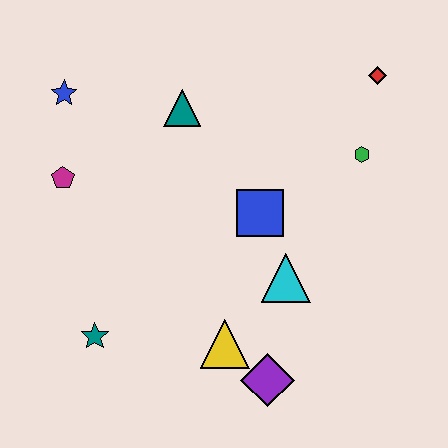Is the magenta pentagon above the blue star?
No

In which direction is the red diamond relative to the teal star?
The red diamond is to the right of the teal star.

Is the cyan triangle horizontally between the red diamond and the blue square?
Yes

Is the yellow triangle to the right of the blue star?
Yes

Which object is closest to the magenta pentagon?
The blue star is closest to the magenta pentagon.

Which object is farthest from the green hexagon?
The teal star is farthest from the green hexagon.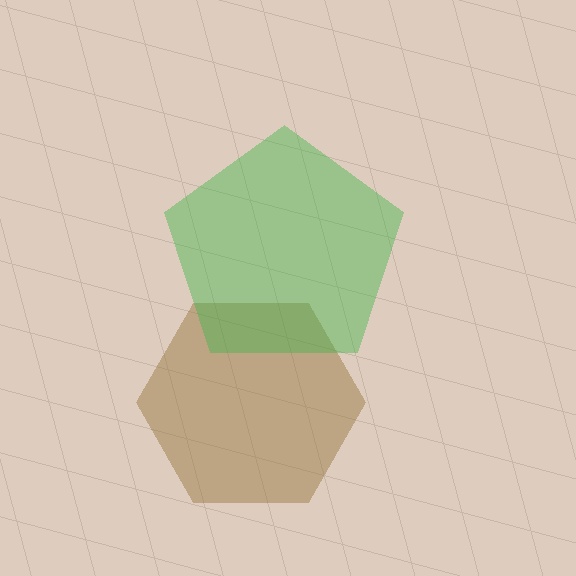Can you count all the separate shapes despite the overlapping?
Yes, there are 2 separate shapes.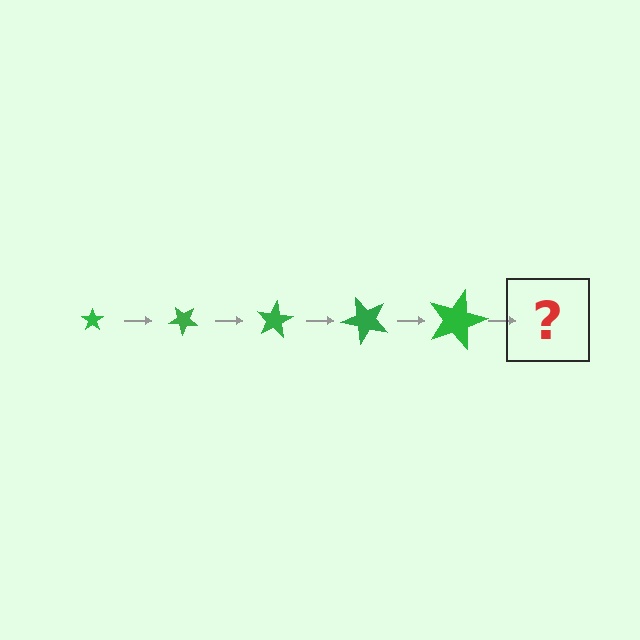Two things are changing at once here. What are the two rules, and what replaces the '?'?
The two rules are that the star grows larger each step and it rotates 40 degrees each step. The '?' should be a star, larger than the previous one and rotated 200 degrees from the start.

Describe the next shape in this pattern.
It should be a star, larger than the previous one and rotated 200 degrees from the start.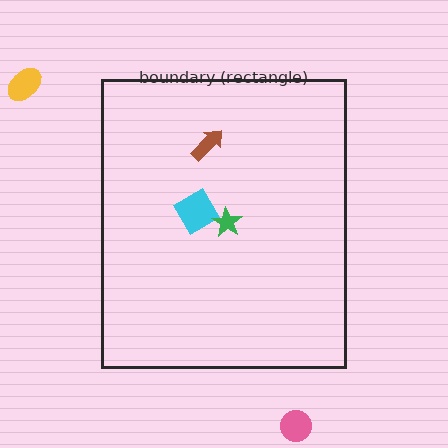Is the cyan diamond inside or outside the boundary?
Inside.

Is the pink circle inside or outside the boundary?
Outside.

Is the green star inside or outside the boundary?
Inside.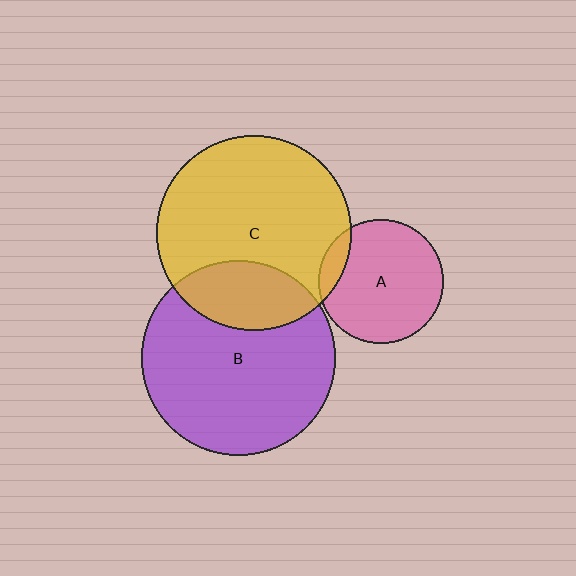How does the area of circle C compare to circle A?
Approximately 2.5 times.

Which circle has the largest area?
Circle C (yellow).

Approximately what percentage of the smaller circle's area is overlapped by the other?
Approximately 10%.